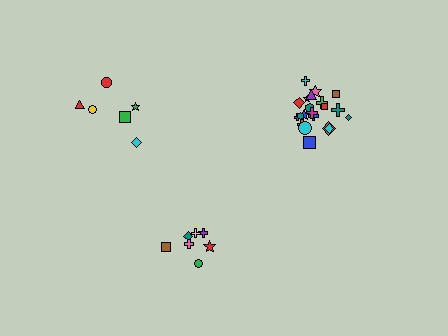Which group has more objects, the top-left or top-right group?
The top-right group.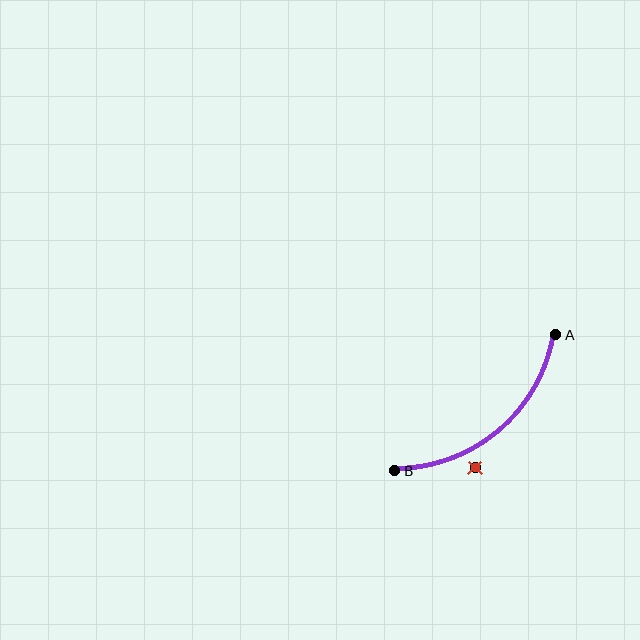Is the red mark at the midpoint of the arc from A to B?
No — the red mark does not lie on the arc at all. It sits slightly outside the curve.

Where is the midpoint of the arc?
The arc midpoint is the point on the curve farthest from the straight line joining A and B. It sits below and to the right of that line.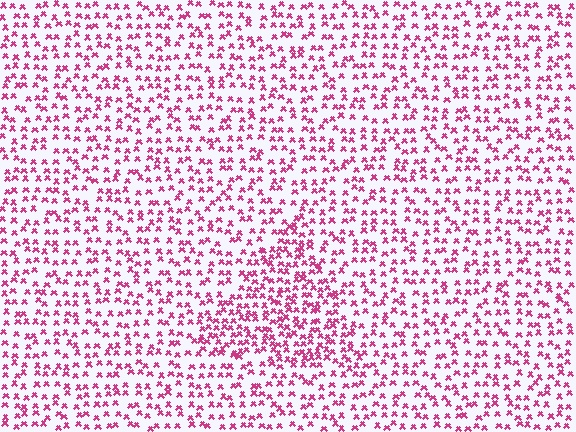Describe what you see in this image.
The image contains small magenta elements arranged at two different densities. A triangle-shaped region is visible where the elements are more densely packed than the surrounding area.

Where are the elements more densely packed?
The elements are more densely packed inside the triangle boundary.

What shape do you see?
I see a triangle.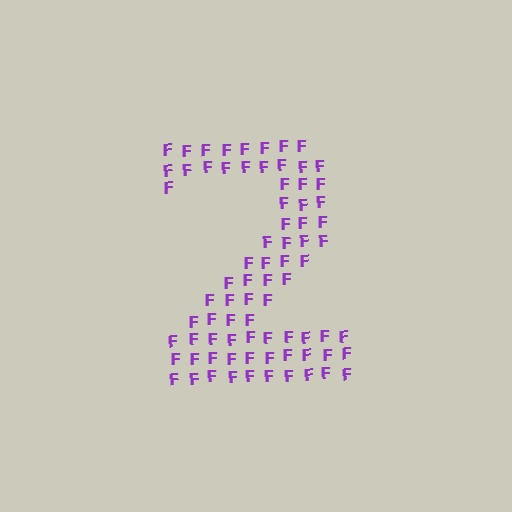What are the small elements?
The small elements are letter F's.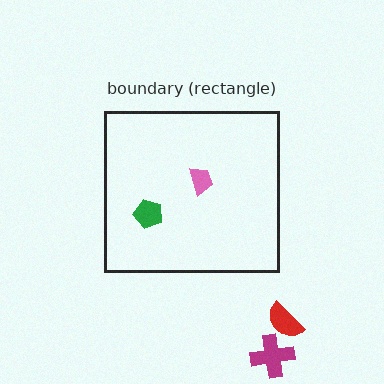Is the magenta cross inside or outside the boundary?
Outside.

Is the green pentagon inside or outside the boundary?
Inside.